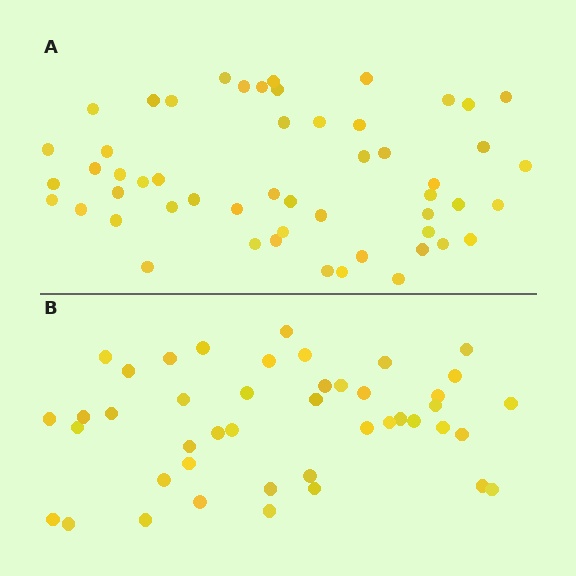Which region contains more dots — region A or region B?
Region A (the top region) has more dots.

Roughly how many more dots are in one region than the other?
Region A has roughly 8 or so more dots than region B.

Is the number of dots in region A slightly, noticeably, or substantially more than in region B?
Region A has only slightly more — the two regions are fairly close. The ratio is roughly 1.2 to 1.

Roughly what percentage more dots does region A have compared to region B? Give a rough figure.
About 20% more.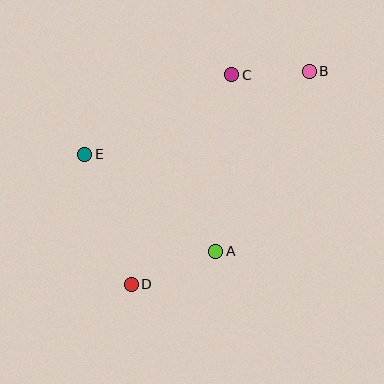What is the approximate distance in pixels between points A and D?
The distance between A and D is approximately 91 pixels.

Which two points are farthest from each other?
Points B and D are farthest from each other.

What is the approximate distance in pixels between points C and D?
The distance between C and D is approximately 232 pixels.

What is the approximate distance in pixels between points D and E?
The distance between D and E is approximately 138 pixels.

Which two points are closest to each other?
Points B and C are closest to each other.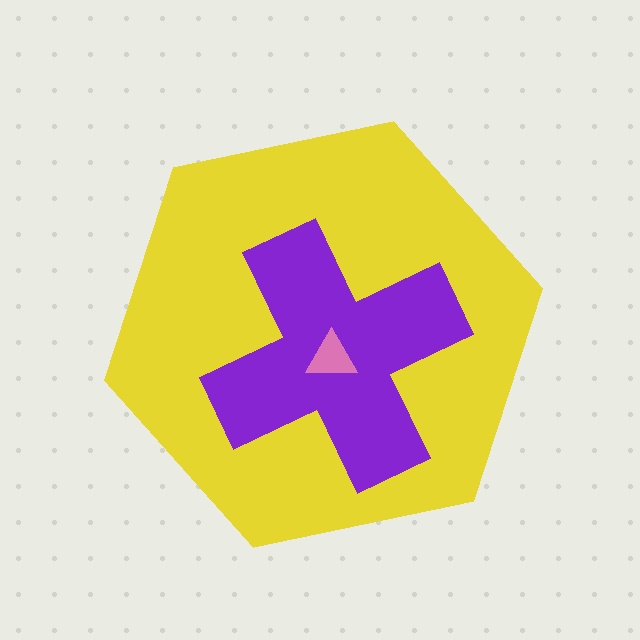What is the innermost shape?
The pink triangle.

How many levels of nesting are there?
3.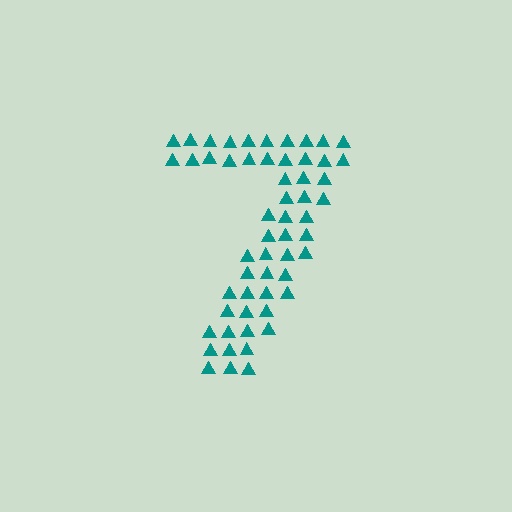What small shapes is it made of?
It is made of small triangles.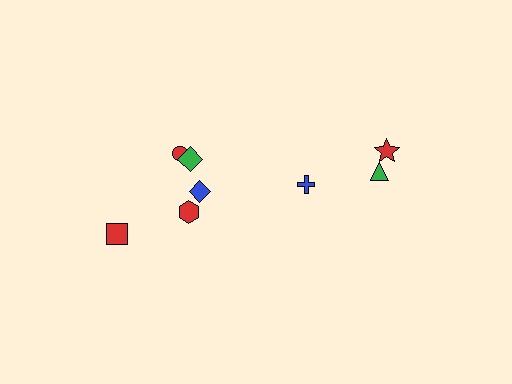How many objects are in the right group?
There are 3 objects.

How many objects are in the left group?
There are 5 objects.